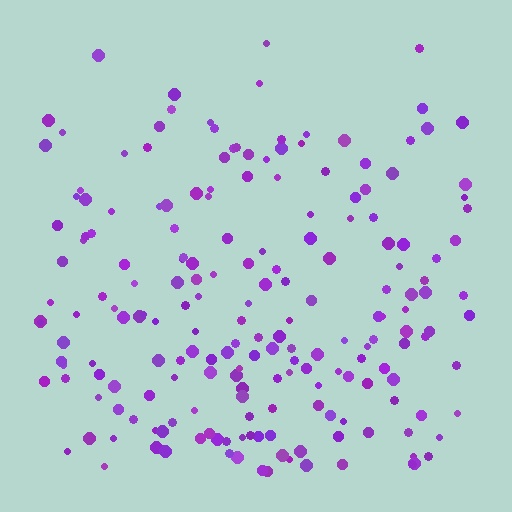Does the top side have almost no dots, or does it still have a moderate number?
Still a moderate number, just noticeably fewer than the bottom.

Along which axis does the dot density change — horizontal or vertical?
Vertical.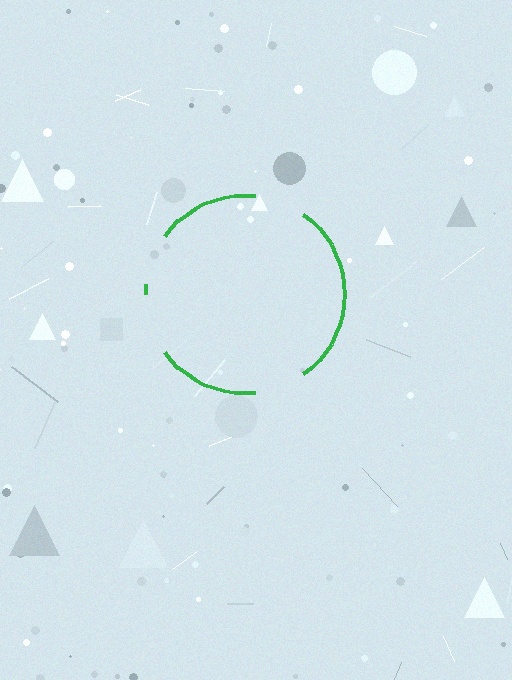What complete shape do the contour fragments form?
The contour fragments form a circle.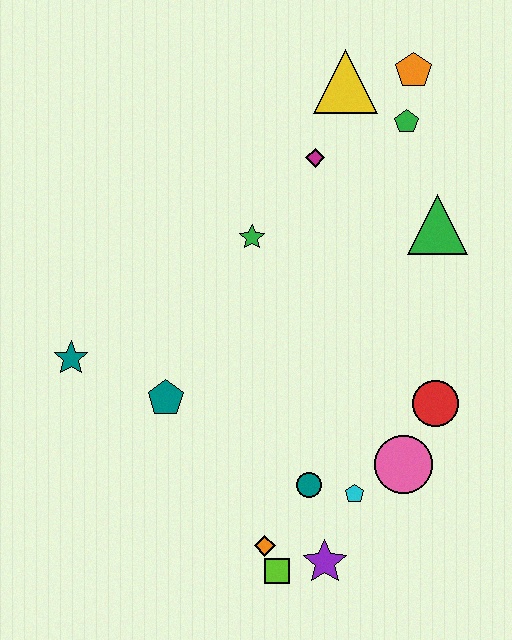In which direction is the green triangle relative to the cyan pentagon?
The green triangle is above the cyan pentagon.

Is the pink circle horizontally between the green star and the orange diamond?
No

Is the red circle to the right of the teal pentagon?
Yes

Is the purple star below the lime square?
No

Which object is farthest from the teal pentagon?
The orange pentagon is farthest from the teal pentagon.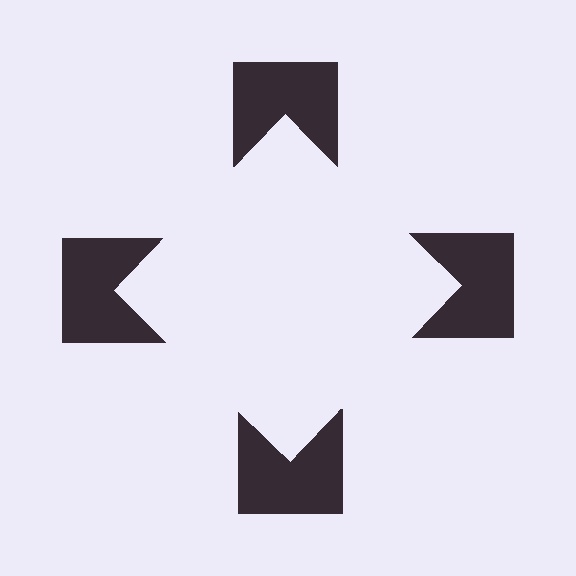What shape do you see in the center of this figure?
An illusory square — its edges are inferred from the aligned wedge cuts in the notched squares, not physically drawn.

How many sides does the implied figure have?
4 sides.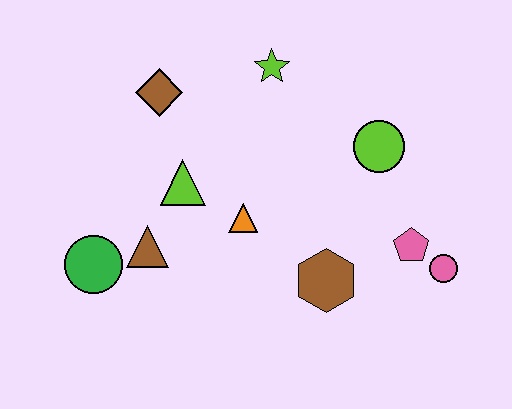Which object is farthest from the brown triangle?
The pink circle is farthest from the brown triangle.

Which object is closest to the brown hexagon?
The pink pentagon is closest to the brown hexagon.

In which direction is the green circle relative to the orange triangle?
The green circle is to the left of the orange triangle.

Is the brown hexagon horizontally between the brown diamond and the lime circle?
Yes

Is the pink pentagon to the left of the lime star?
No